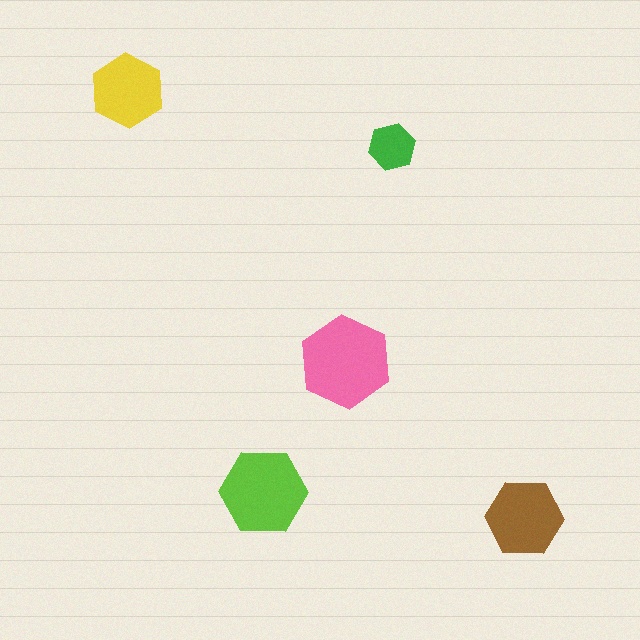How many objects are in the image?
There are 5 objects in the image.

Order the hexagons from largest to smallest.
the pink one, the lime one, the brown one, the yellow one, the green one.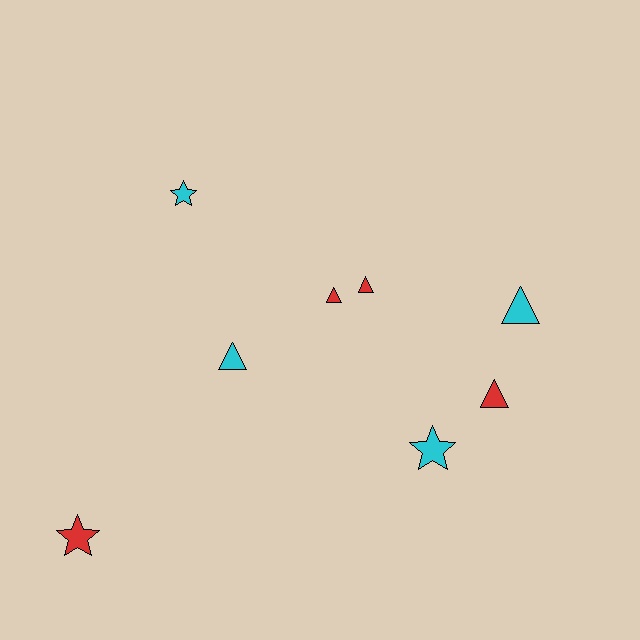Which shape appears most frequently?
Triangle, with 5 objects.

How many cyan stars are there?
There are 2 cyan stars.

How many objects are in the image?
There are 8 objects.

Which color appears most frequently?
Cyan, with 4 objects.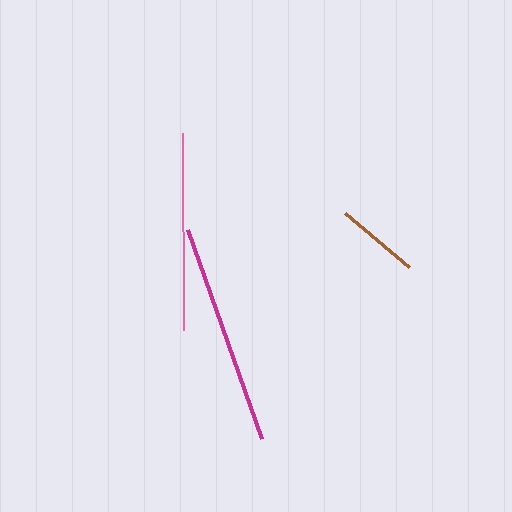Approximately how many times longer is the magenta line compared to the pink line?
The magenta line is approximately 1.1 times the length of the pink line.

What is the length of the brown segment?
The brown segment is approximately 84 pixels long.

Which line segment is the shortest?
The brown line is the shortest at approximately 84 pixels.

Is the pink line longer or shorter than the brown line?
The pink line is longer than the brown line.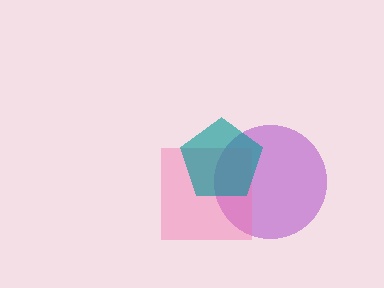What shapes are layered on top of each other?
The layered shapes are: a purple circle, a pink square, a teal pentagon.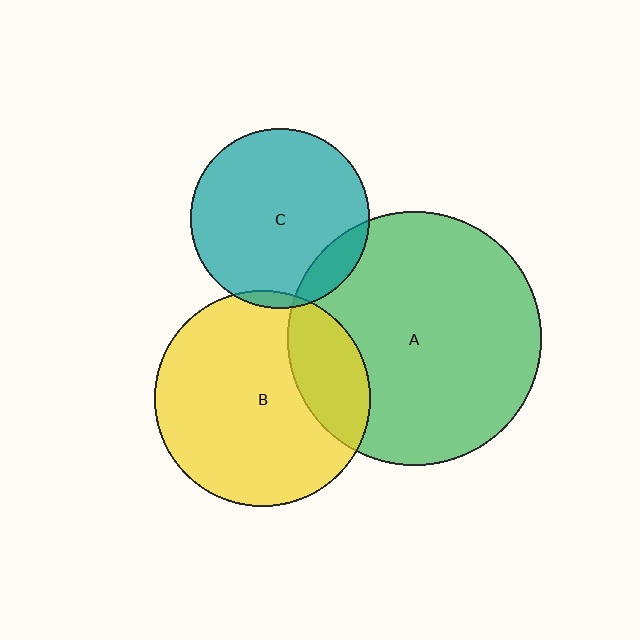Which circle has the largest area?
Circle A (green).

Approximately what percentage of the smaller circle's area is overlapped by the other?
Approximately 10%.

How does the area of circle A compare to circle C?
Approximately 2.0 times.